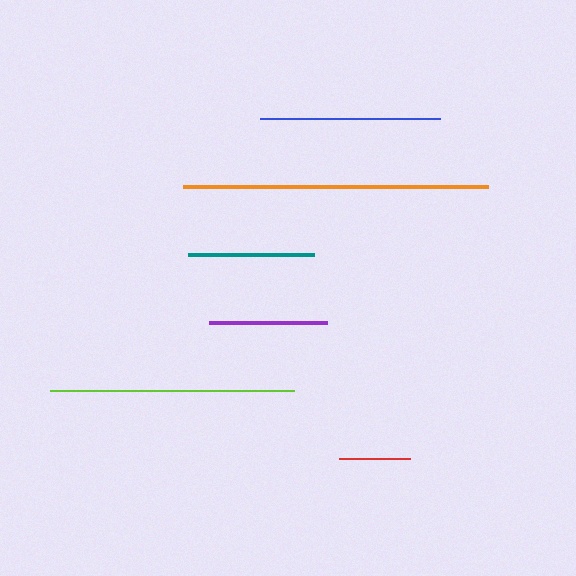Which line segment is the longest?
The orange line is the longest at approximately 305 pixels.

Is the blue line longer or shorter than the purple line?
The blue line is longer than the purple line.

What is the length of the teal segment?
The teal segment is approximately 126 pixels long.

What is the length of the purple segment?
The purple segment is approximately 118 pixels long.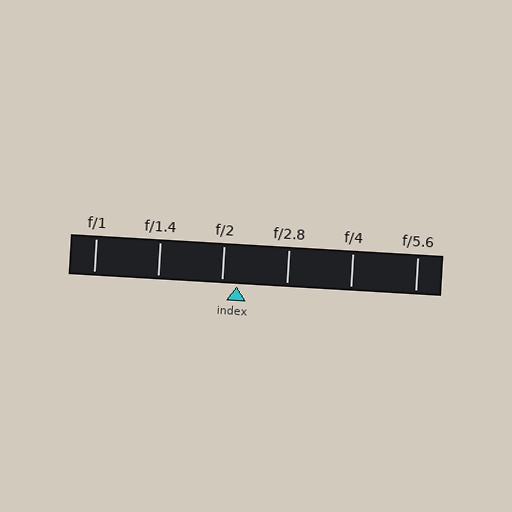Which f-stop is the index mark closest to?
The index mark is closest to f/2.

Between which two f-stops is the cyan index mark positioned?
The index mark is between f/2 and f/2.8.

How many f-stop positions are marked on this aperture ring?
There are 6 f-stop positions marked.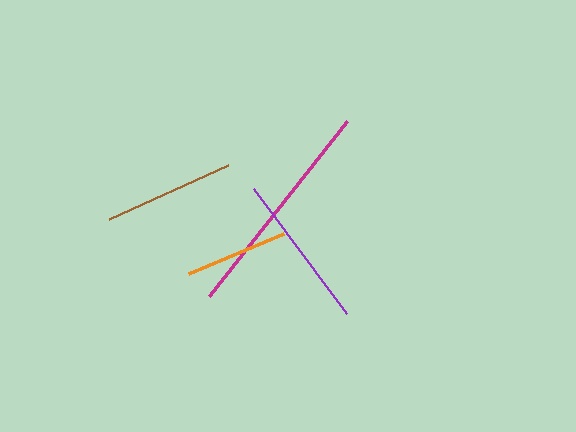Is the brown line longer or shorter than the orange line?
The brown line is longer than the orange line.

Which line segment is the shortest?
The orange line is the shortest at approximately 103 pixels.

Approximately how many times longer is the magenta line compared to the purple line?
The magenta line is approximately 1.4 times the length of the purple line.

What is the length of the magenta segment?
The magenta segment is approximately 223 pixels long.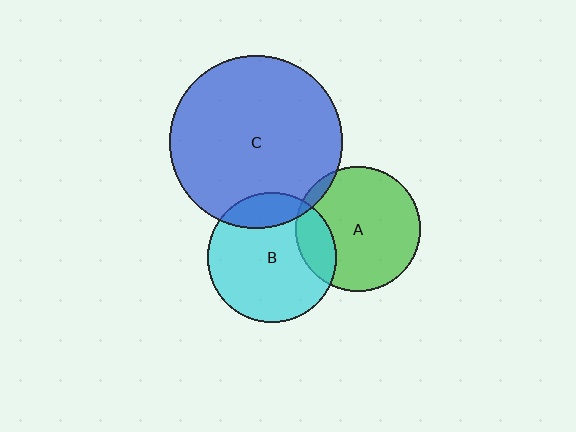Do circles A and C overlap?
Yes.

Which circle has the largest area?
Circle C (blue).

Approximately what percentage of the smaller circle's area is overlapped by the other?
Approximately 5%.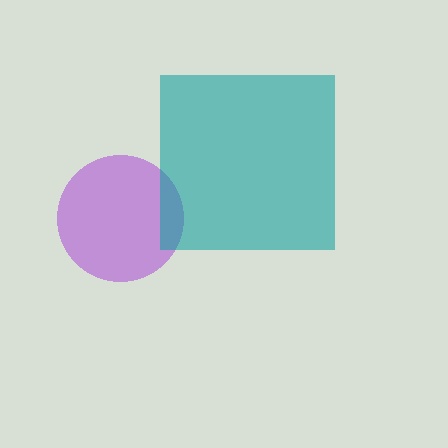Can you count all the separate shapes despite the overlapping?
Yes, there are 2 separate shapes.